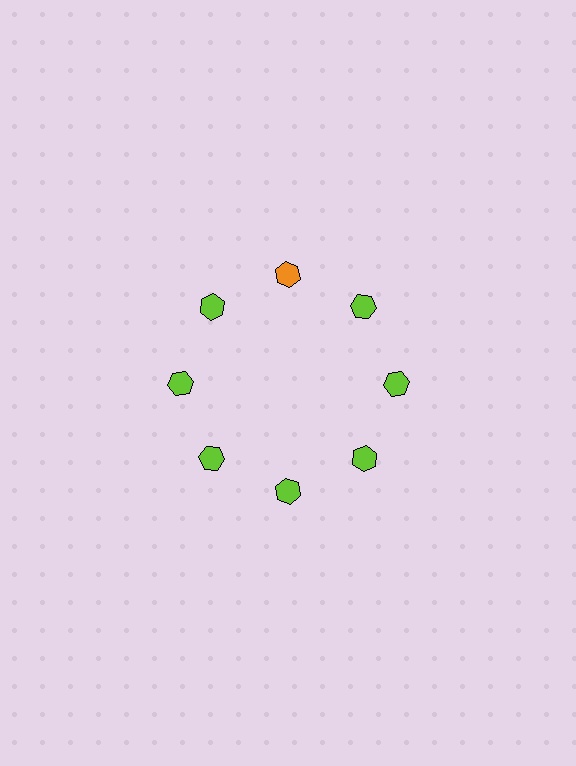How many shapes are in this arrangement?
There are 8 shapes arranged in a ring pattern.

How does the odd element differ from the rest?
It has a different color: orange instead of lime.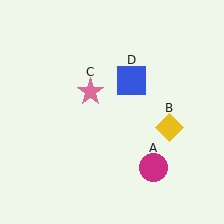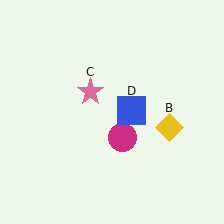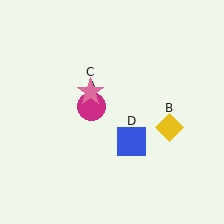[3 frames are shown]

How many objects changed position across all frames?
2 objects changed position: magenta circle (object A), blue square (object D).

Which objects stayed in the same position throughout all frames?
Yellow diamond (object B) and pink star (object C) remained stationary.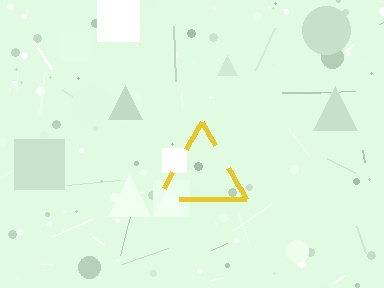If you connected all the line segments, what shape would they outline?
They would outline a triangle.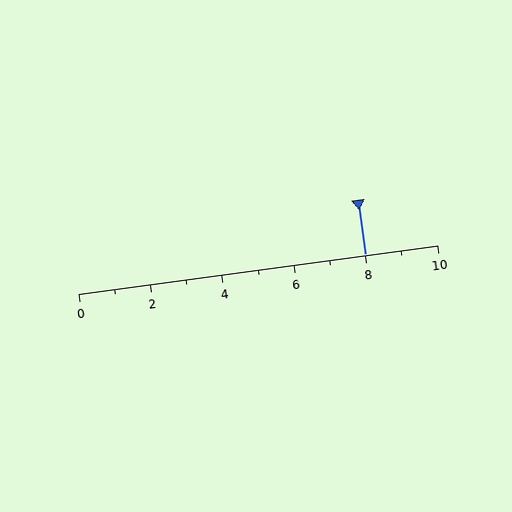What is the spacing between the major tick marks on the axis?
The major ticks are spaced 2 apart.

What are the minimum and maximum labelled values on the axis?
The axis runs from 0 to 10.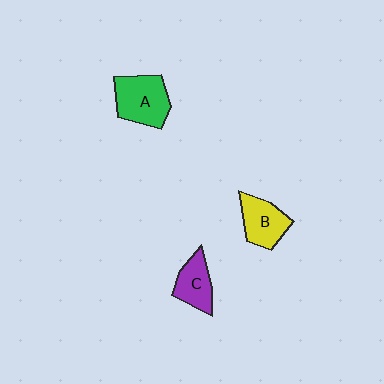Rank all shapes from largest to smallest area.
From largest to smallest: A (green), B (yellow), C (purple).